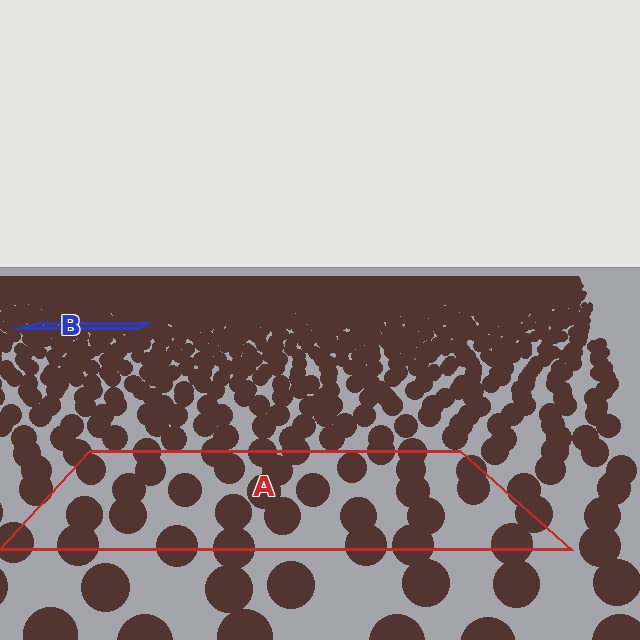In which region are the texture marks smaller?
The texture marks are smaller in region B, because it is farther away.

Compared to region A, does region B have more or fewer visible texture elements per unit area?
Region B has more texture elements per unit area — they are packed more densely because it is farther away.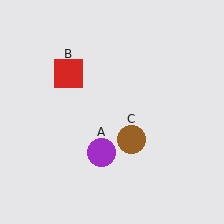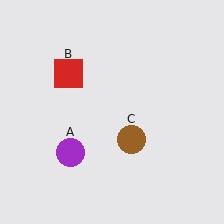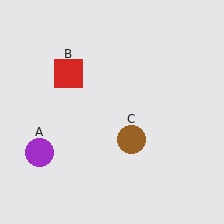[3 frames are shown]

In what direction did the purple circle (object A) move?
The purple circle (object A) moved left.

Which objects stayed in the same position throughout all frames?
Red square (object B) and brown circle (object C) remained stationary.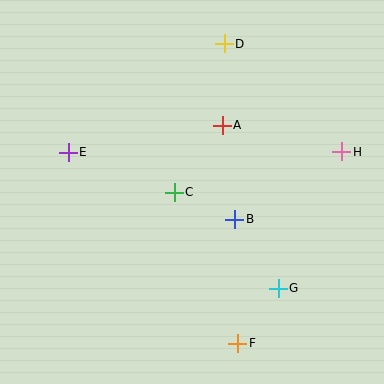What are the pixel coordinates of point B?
Point B is at (235, 219).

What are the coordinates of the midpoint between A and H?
The midpoint between A and H is at (282, 138).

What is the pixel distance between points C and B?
The distance between C and B is 66 pixels.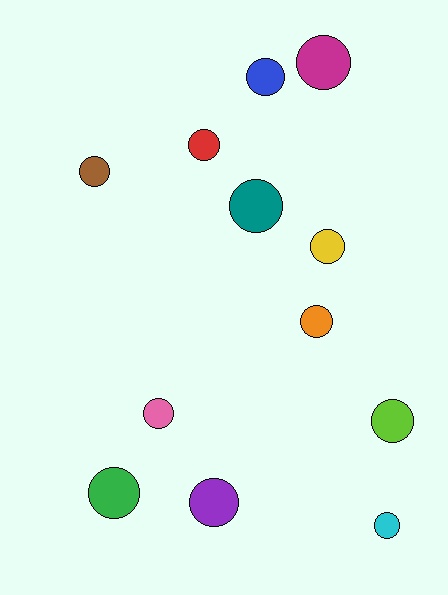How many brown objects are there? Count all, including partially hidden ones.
There is 1 brown object.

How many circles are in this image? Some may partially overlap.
There are 12 circles.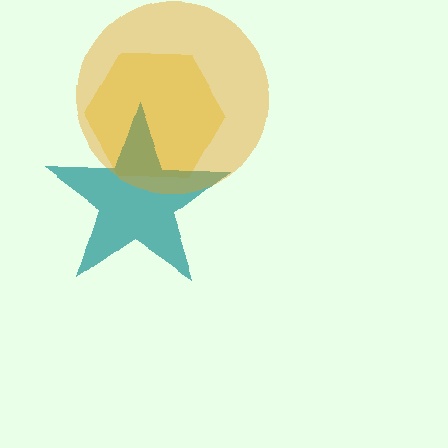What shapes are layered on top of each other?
The layered shapes are: a yellow hexagon, a teal star, an orange circle.